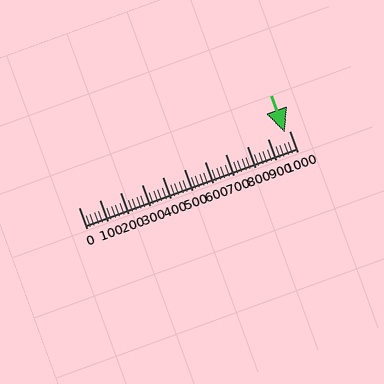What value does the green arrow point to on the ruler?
The green arrow points to approximately 980.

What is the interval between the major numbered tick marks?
The major tick marks are spaced 100 units apart.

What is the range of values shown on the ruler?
The ruler shows values from 0 to 1000.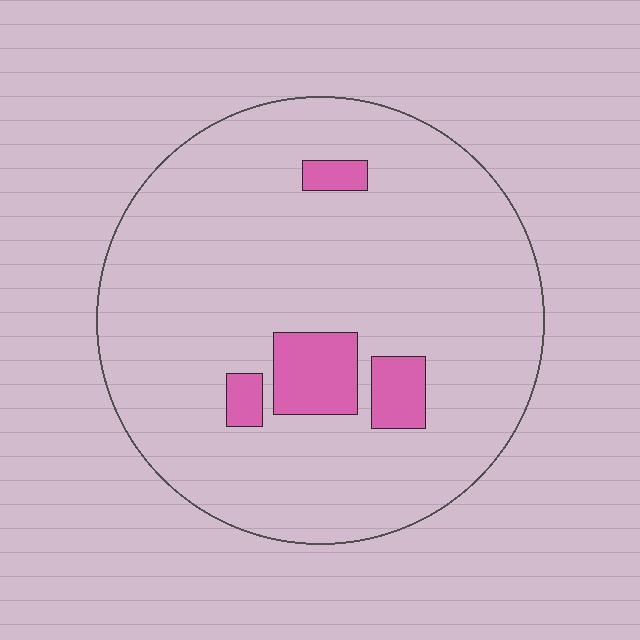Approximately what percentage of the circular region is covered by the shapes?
Approximately 10%.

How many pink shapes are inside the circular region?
4.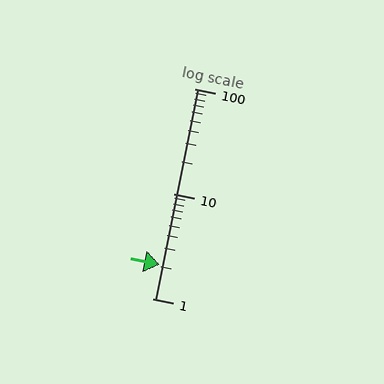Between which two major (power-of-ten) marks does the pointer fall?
The pointer is between 1 and 10.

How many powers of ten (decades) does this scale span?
The scale spans 2 decades, from 1 to 100.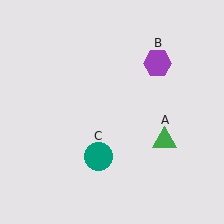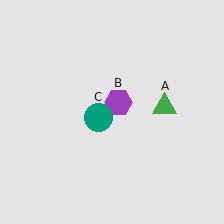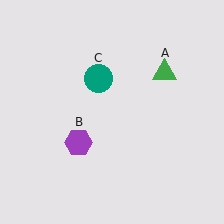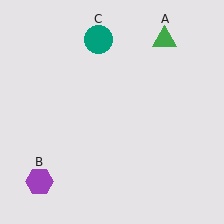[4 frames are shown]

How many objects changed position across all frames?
3 objects changed position: green triangle (object A), purple hexagon (object B), teal circle (object C).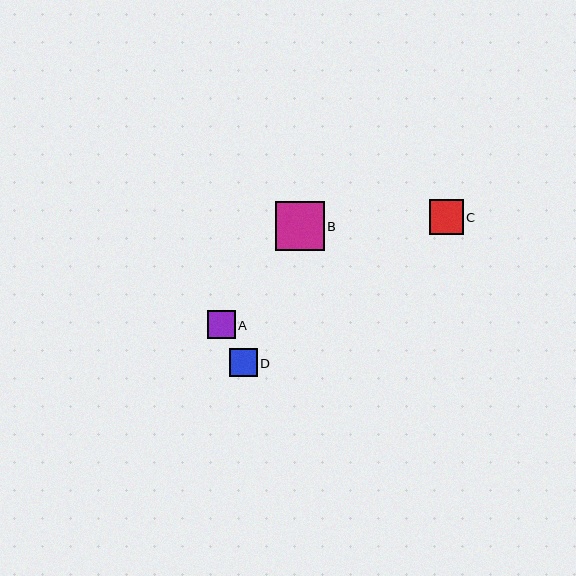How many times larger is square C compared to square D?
Square C is approximately 1.2 times the size of square D.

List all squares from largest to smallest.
From largest to smallest: B, C, A, D.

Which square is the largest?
Square B is the largest with a size of approximately 49 pixels.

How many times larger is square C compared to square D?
Square C is approximately 1.2 times the size of square D.